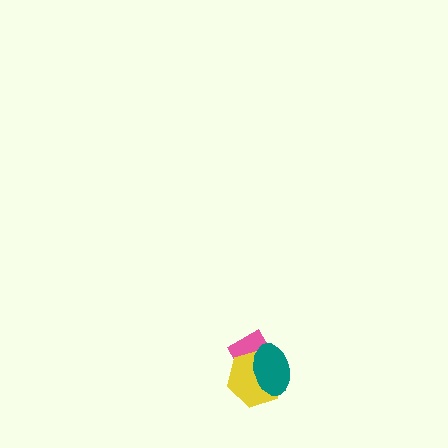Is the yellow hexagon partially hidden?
Yes, it is partially covered by another shape.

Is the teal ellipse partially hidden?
No, no other shape covers it.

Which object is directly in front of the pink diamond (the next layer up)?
The yellow hexagon is directly in front of the pink diamond.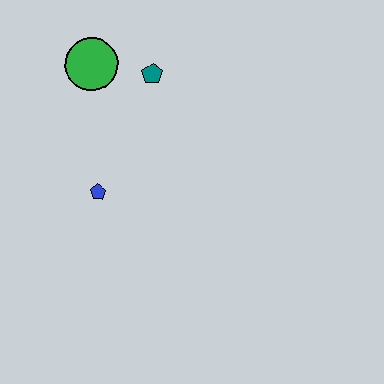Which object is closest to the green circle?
The teal pentagon is closest to the green circle.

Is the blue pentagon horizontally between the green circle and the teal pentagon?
Yes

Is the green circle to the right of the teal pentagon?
No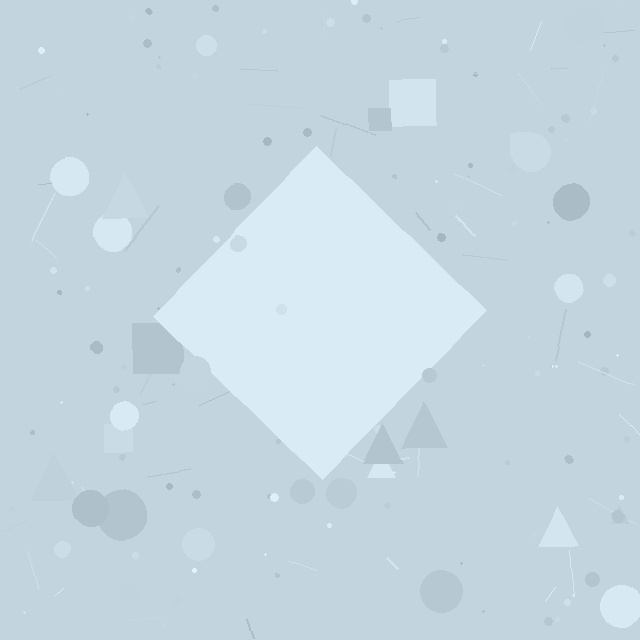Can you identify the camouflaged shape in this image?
The camouflaged shape is a diamond.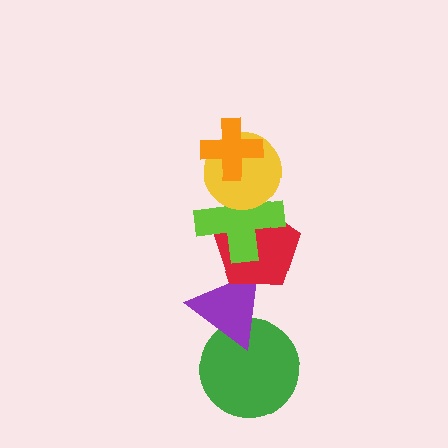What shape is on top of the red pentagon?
The lime cross is on top of the red pentagon.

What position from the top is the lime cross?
The lime cross is 3rd from the top.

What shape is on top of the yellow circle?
The orange cross is on top of the yellow circle.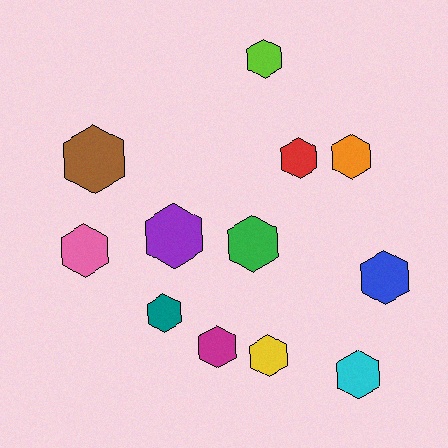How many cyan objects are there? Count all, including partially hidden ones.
There is 1 cyan object.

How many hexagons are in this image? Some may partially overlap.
There are 12 hexagons.